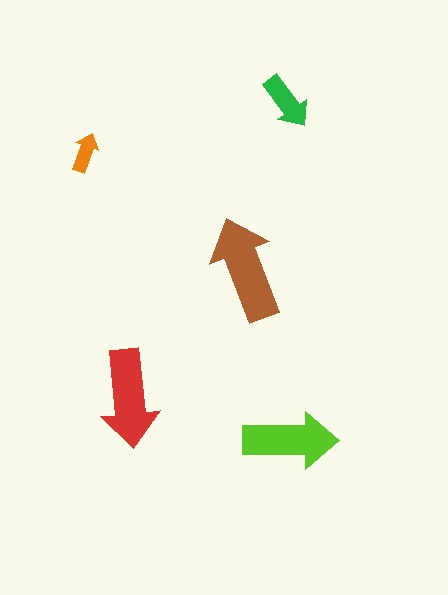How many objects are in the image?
There are 5 objects in the image.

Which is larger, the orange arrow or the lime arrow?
The lime one.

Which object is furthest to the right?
The lime arrow is rightmost.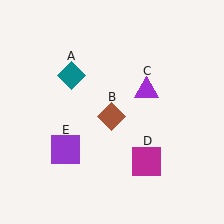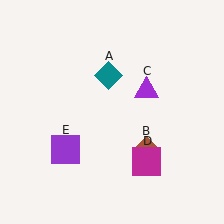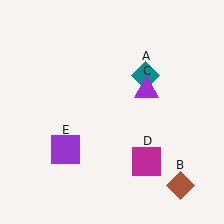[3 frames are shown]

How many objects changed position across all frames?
2 objects changed position: teal diamond (object A), brown diamond (object B).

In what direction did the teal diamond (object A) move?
The teal diamond (object A) moved right.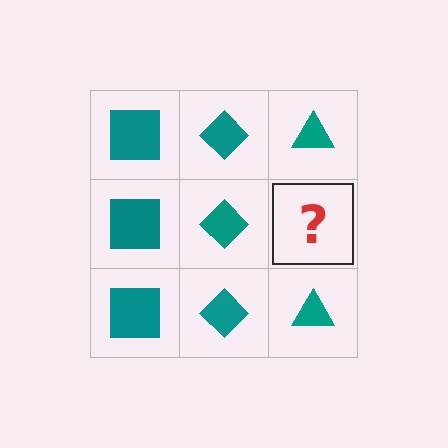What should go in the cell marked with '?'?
The missing cell should contain a teal triangle.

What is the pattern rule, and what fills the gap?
The rule is that each column has a consistent shape. The gap should be filled with a teal triangle.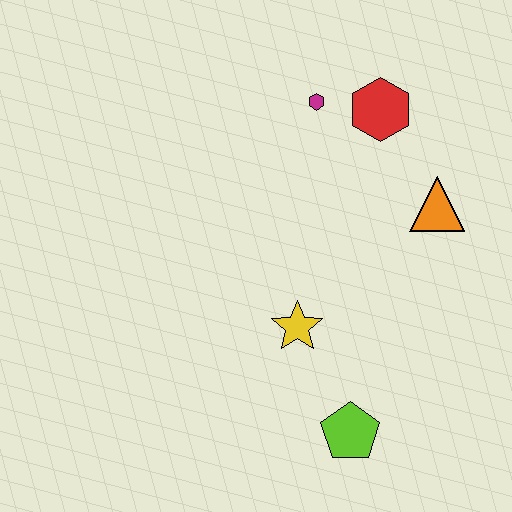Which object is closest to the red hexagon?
The magenta hexagon is closest to the red hexagon.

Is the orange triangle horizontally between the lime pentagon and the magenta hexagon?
No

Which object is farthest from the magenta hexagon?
The lime pentagon is farthest from the magenta hexagon.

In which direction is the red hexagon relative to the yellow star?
The red hexagon is above the yellow star.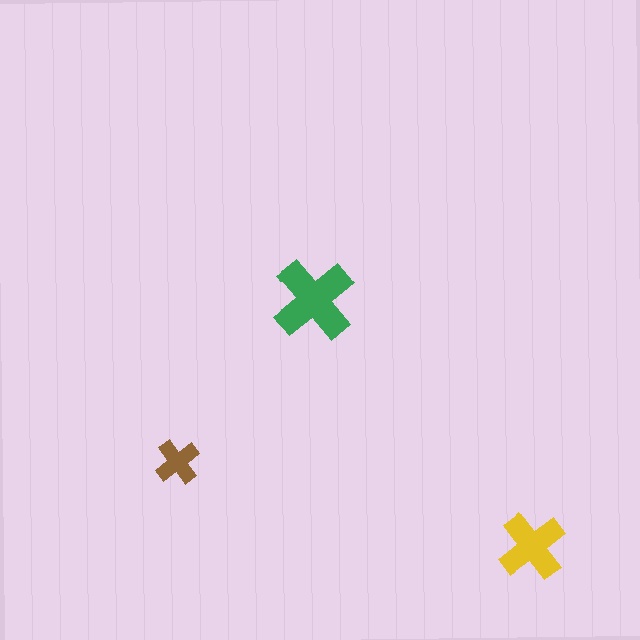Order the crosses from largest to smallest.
the green one, the yellow one, the brown one.